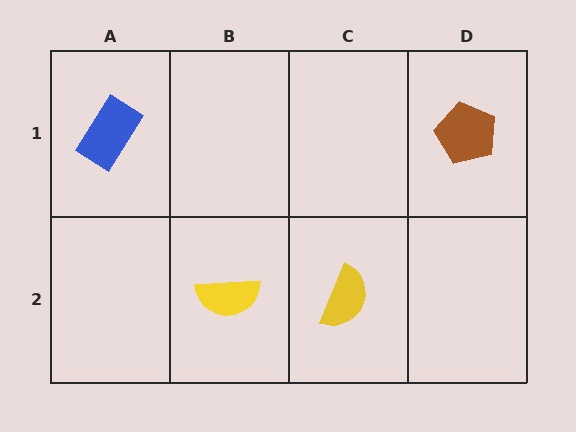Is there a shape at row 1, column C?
No, that cell is empty.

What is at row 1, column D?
A brown pentagon.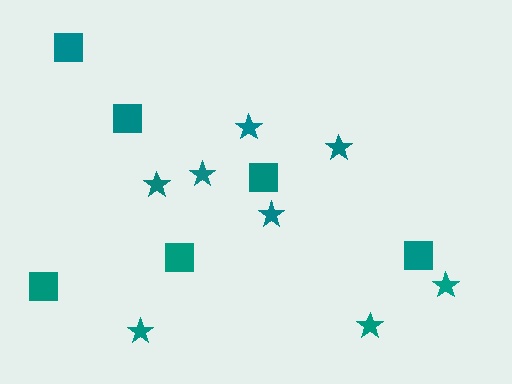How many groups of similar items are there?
There are 2 groups: one group of squares (6) and one group of stars (8).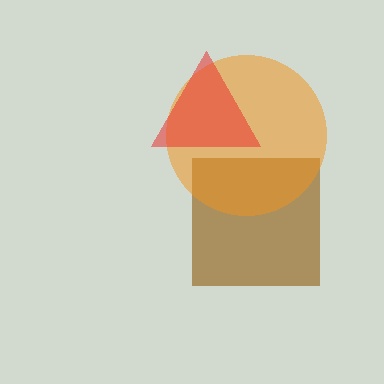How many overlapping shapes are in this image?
There are 3 overlapping shapes in the image.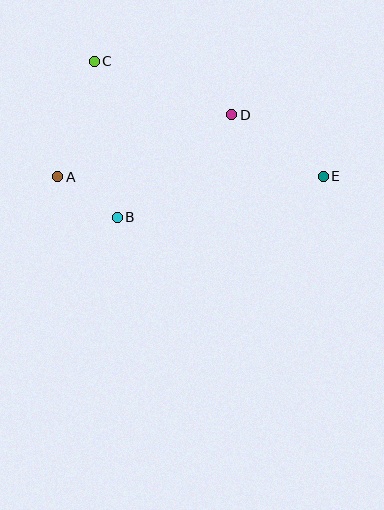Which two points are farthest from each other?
Points A and E are farthest from each other.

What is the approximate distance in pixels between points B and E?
The distance between B and E is approximately 210 pixels.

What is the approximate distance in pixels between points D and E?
The distance between D and E is approximately 110 pixels.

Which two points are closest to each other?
Points A and B are closest to each other.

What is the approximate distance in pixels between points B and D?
The distance between B and D is approximately 153 pixels.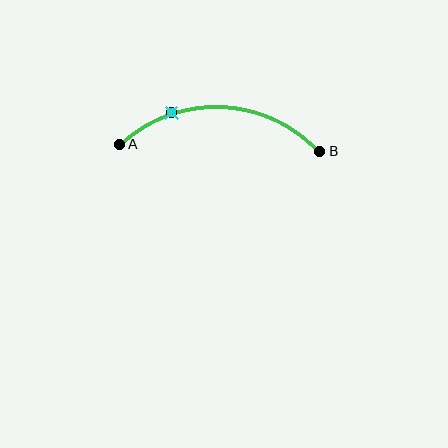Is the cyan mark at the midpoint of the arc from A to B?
No. The cyan mark lies on the arc but is closer to endpoint A. The arc midpoint would be at the point on the curve equidistant along the arc from both A and B.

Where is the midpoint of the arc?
The arc midpoint is the point on the curve farthest from the straight line joining A and B. It sits above that line.